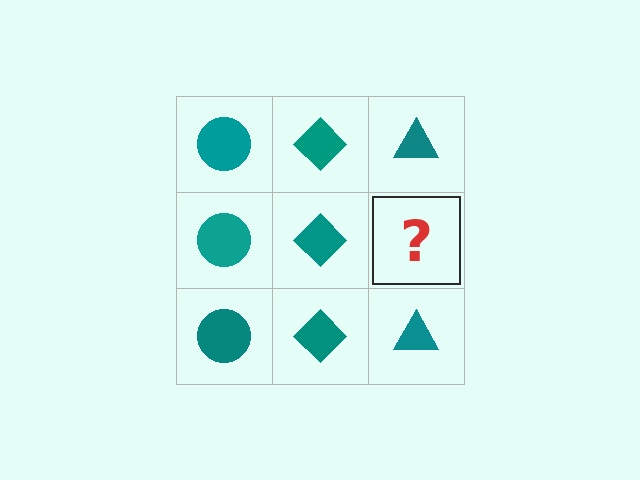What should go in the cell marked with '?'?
The missing cell should contain a teal triangle.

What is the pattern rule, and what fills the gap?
The rule is that each column has a consistent shape. The gap should be filled with a teal triangle.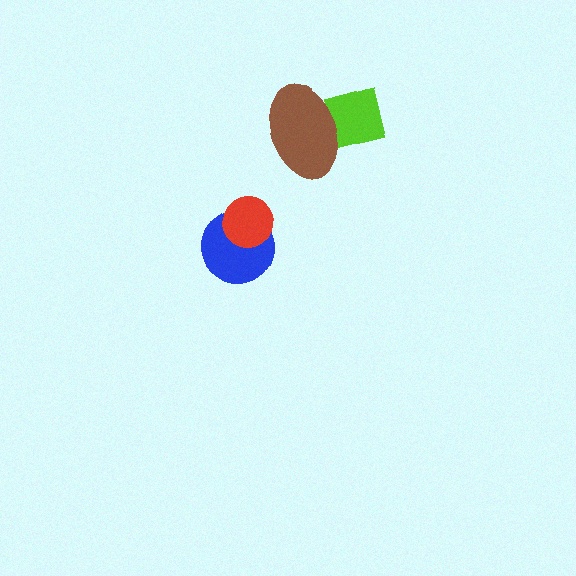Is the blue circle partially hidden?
Yes, it is partially covered by another shape.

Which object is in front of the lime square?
The brown ellipse is in front of the lime square.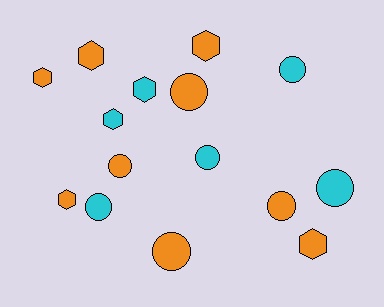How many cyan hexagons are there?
There are 2 cyan hexagons.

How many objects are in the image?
There are 15 objects.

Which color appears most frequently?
Orange, with 9 objects.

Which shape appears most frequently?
Circle, with 8 objects.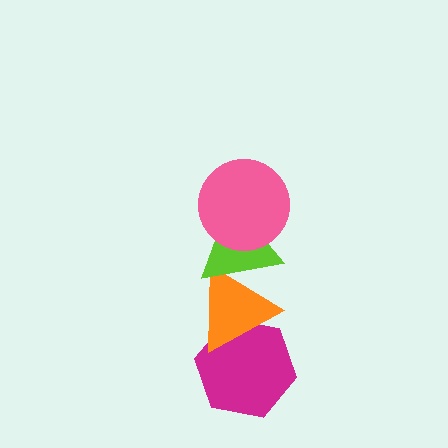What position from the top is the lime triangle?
The lime triangle is 2nd from the top.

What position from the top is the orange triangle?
The orange triangle is 3rd from the top.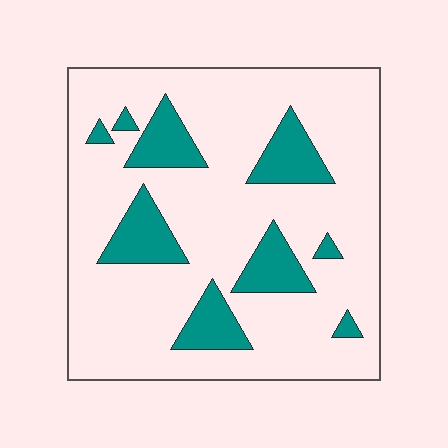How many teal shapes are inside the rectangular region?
9.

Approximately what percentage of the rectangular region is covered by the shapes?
Approximately 20%.